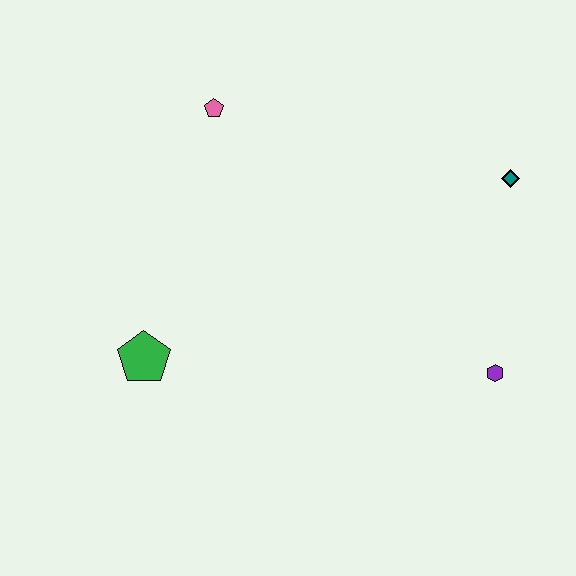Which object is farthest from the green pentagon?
The teal diamond is farthest from the green pentagon.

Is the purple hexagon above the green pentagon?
No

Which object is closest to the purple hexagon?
The teal diamond is closest to the purple hexagon.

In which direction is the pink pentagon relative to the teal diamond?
The pink pentagon is to the left of the teal diamond.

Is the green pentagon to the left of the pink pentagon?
Yes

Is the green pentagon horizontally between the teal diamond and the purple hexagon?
No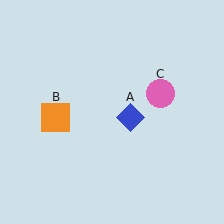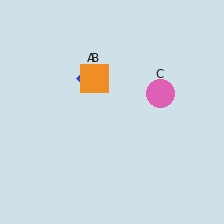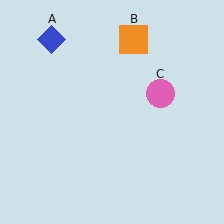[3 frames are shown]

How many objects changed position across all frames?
2 objects changed position: blue diamond (object A), orange square (object B).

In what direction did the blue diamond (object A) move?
The blue diamond (object A) moved up and to the left.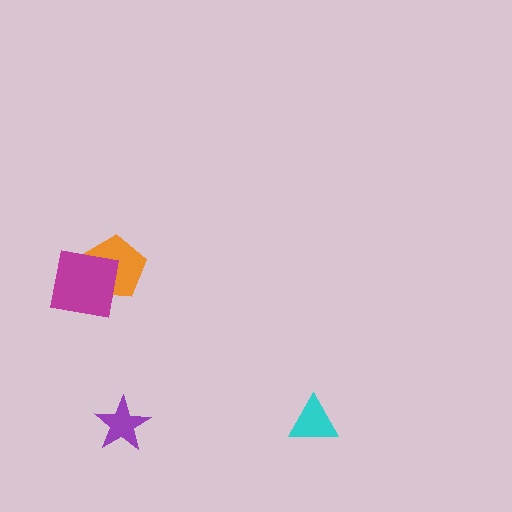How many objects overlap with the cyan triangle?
0 objects overlap with the cyan triangle.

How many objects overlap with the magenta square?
1 object overlaps with the magenta square.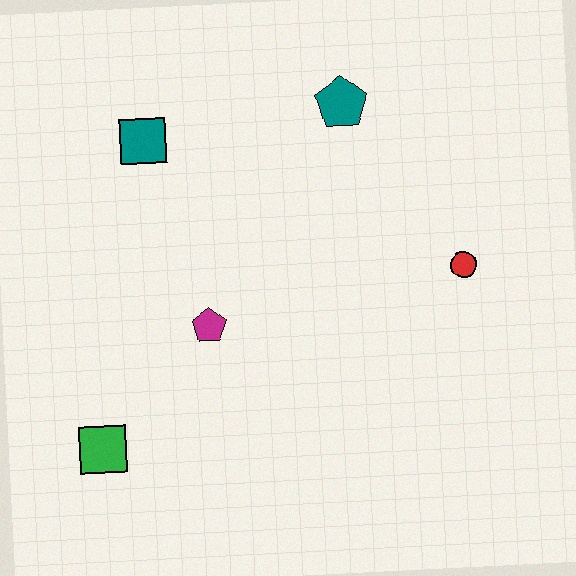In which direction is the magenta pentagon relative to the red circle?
The magenta pentagon is to the left of the red circle.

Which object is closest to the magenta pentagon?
The green square is closest to the magenta pentagon.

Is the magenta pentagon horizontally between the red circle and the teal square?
Yes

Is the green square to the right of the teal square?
No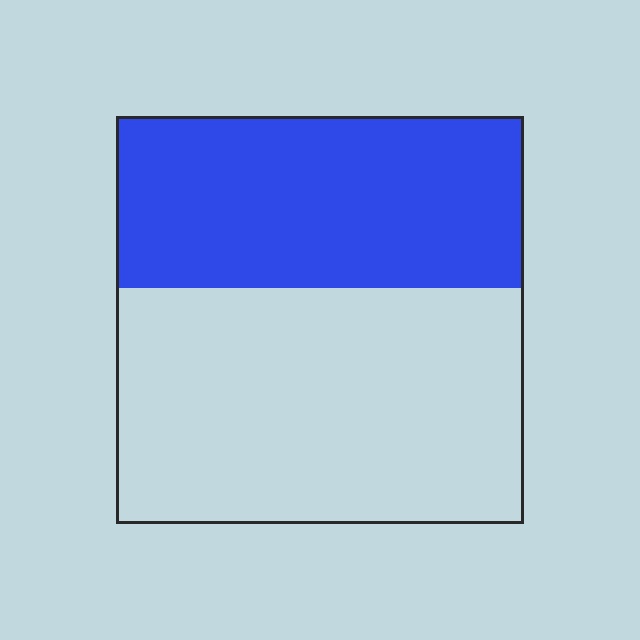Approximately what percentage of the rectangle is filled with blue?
Approximately 40%.